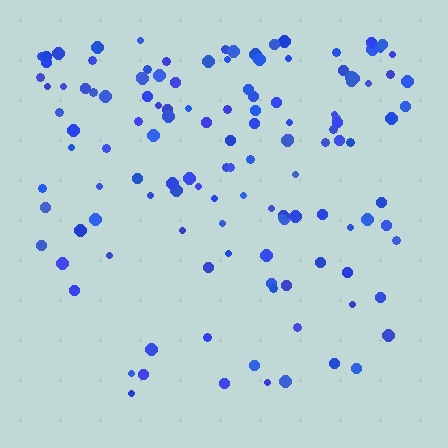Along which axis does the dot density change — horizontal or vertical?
Vertical.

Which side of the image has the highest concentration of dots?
The top.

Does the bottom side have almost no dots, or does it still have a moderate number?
Still a moderate number, just noticeably fewer than the top.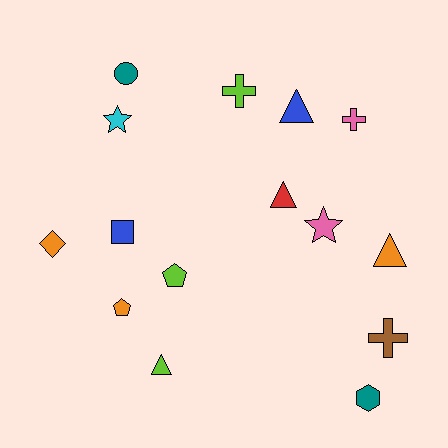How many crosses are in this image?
There are 3 crosses.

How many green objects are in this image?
There are no green objects.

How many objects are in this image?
There are 15 objects.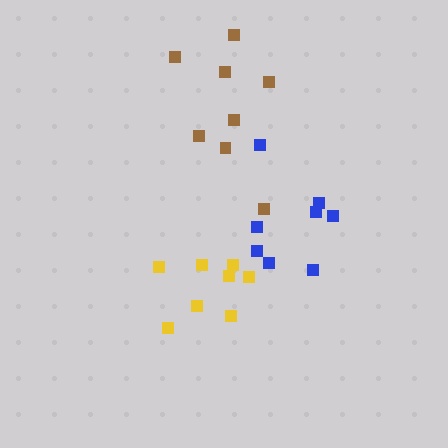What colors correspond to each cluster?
The clusters are colored: yellow, blue, brown.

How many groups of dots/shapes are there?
There are 3 groups.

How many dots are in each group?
Group 1: 8 dots, Group 2: 8 dots, Group 3: 8 dots (24 total).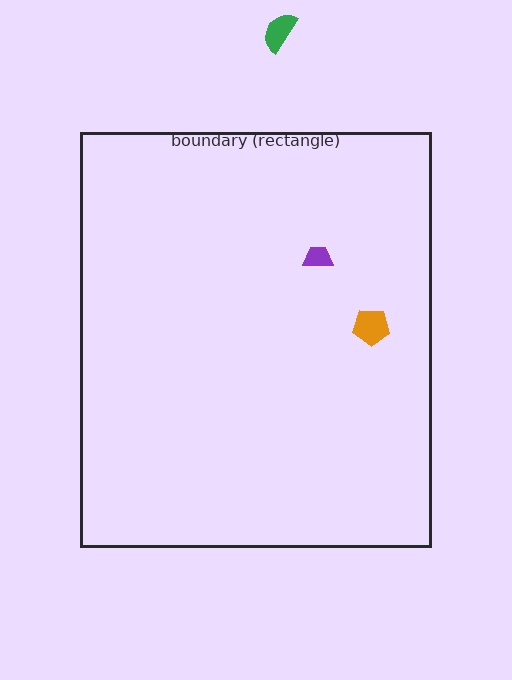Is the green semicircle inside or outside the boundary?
Outside.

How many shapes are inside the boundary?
2 inside, 1 outside.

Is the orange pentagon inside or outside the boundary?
Inside.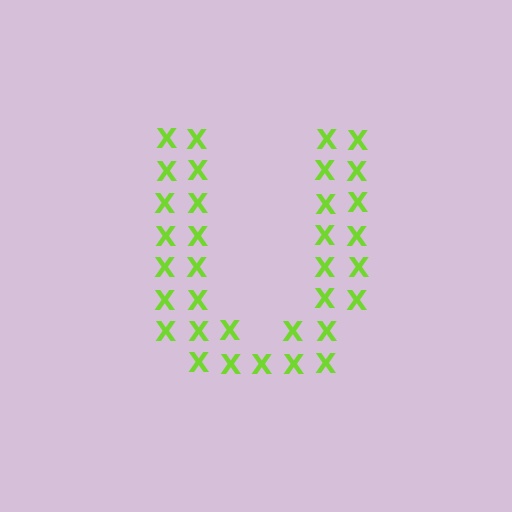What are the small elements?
The small elements are letter X's.